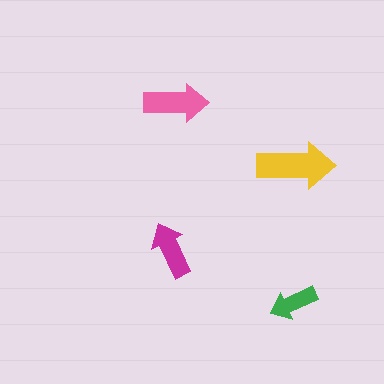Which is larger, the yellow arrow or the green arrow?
The yellow one.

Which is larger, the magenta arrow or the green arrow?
The magenta one.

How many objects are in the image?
There are 4 objects in the image.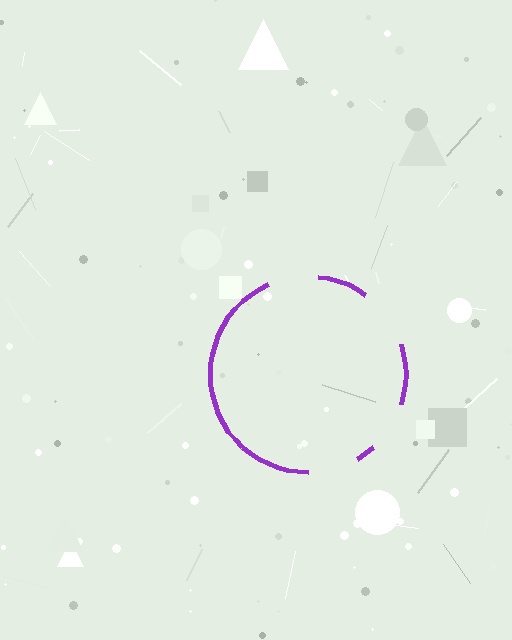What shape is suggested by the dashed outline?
The dashed outline suggests a circle.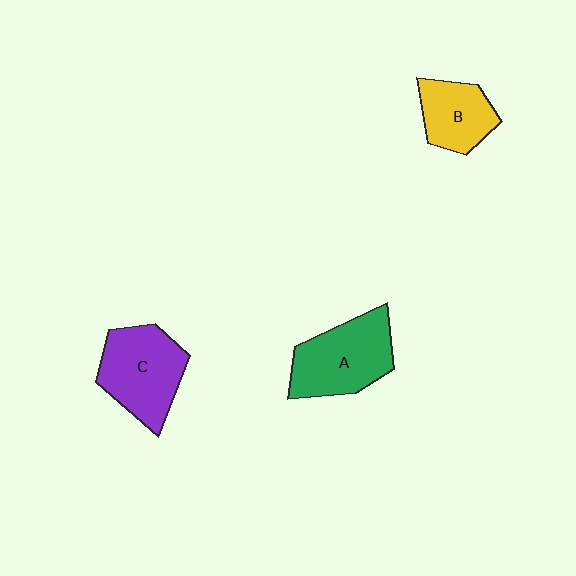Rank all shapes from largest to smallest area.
From largest to smallest: A (green), C (purple), B (yellow).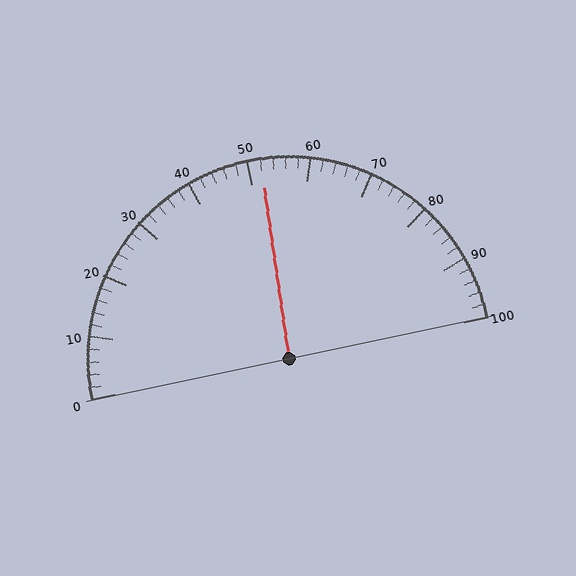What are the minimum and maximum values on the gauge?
The gauge ranges from 0 to 100.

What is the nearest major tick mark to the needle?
The nearest major tick mark is 50.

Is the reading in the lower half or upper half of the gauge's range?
The reading is in the upper half of the range (0 to 100).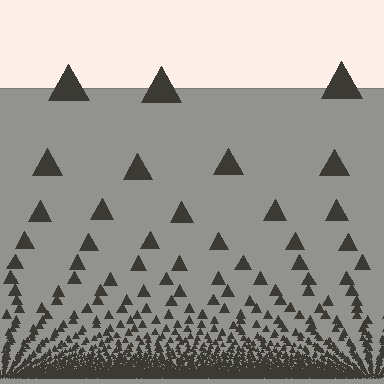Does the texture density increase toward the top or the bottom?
Density increases toward the bottom.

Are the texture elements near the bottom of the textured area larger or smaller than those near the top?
Smaller. The gradient is inverted — elements near the bottom are smaller and denser.